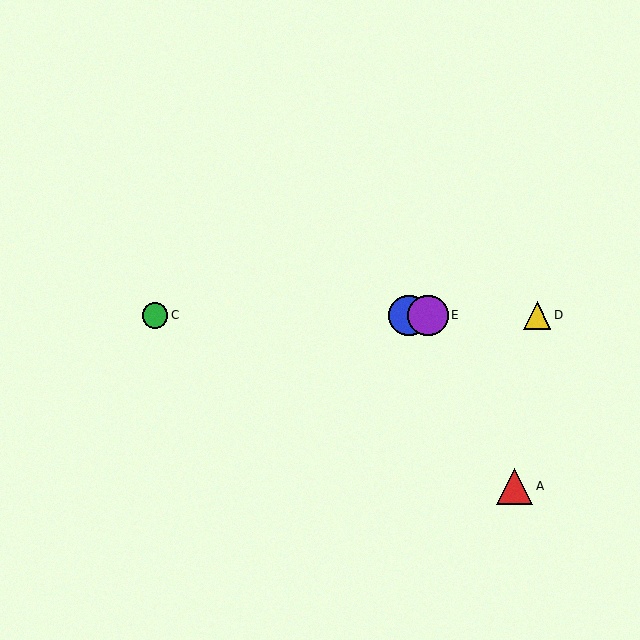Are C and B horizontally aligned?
Yes, both are at y≈315.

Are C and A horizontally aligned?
No, C is at y≈315 and A is at y≈486.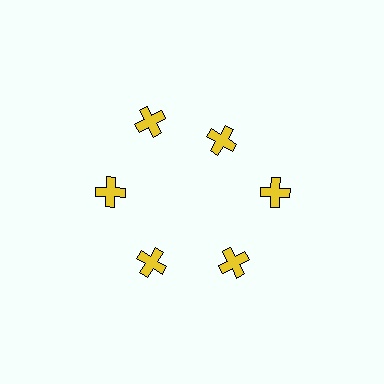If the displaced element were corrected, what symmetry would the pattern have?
It would have 6-fold rotational symmetry — the pattern would map onto itself every 60 degrees.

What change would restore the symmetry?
The symmetry would be restored by moving it outward, back onto the ring so that all 6 crosses sit at equal angles and equal distance from the center.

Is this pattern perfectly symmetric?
No. The 6 yellow crosses are arranged in a ring, but one element near the 1 o'clock position is pulled inward toward the center, breaking the 6-fold rotational symmetry.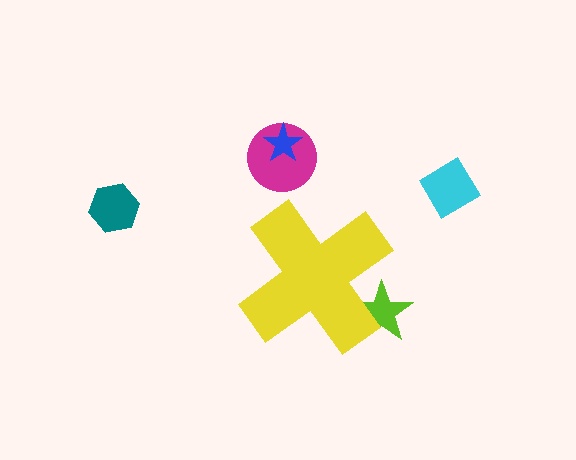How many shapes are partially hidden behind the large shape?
1 shape is partially hidden.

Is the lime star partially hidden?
Yes, the lime star is partially hidden behind the yellow cross.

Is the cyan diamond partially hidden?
No, the cyan diamond is fully visible.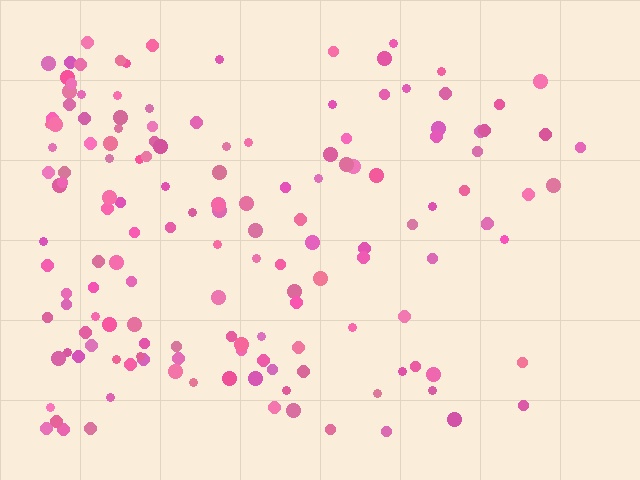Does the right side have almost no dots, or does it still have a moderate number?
Still a moderate number, just noticeably fewer than the left.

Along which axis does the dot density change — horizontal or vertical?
Horizontal.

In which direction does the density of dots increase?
From right to left, with the left side densest.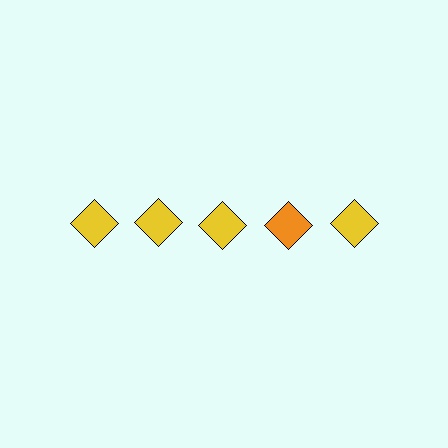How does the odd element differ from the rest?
It has a different color: orange instead of yellow.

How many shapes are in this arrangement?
There are 5 shapes arranged in a grid pattern.